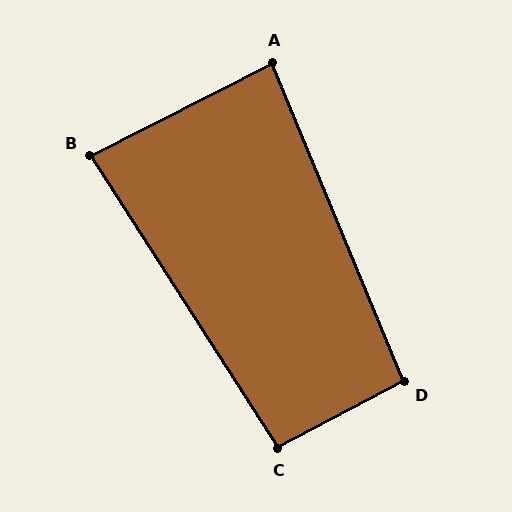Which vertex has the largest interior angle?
D, at approximately 95 degrees.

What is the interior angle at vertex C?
Approximately 95 degrees (approximately right).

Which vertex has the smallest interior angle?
B, at approximately 85 degrees.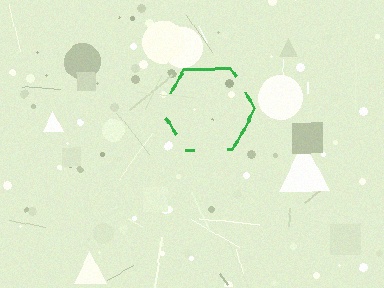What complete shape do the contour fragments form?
The contour fragments form a hexagon.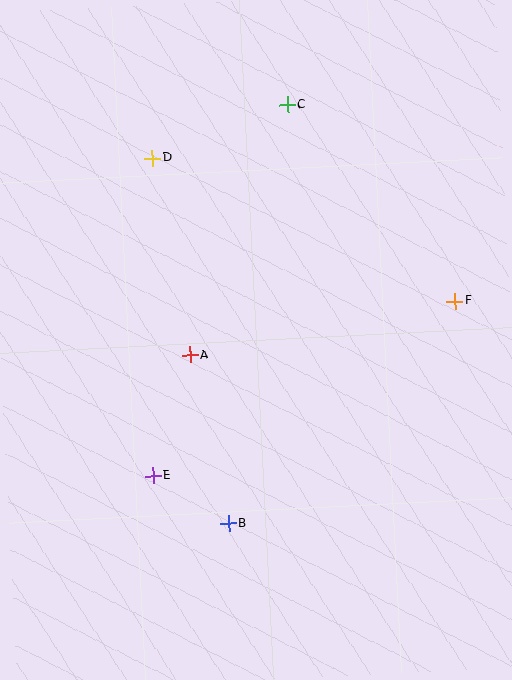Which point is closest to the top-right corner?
Point C is closest to the top-right corner.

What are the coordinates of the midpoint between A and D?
The midpoint between A and D is at (171, 257).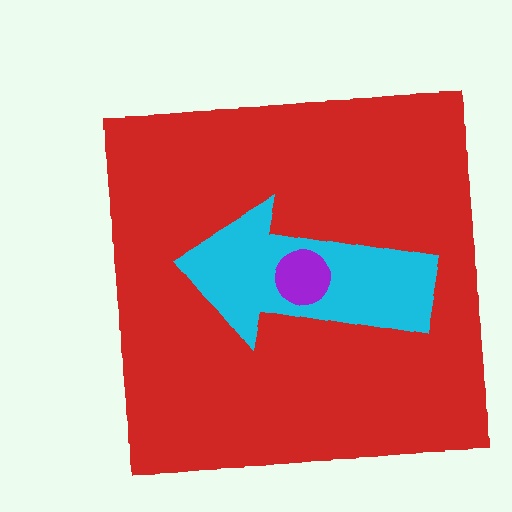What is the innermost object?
The purple circle.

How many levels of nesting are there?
3.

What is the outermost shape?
The red square.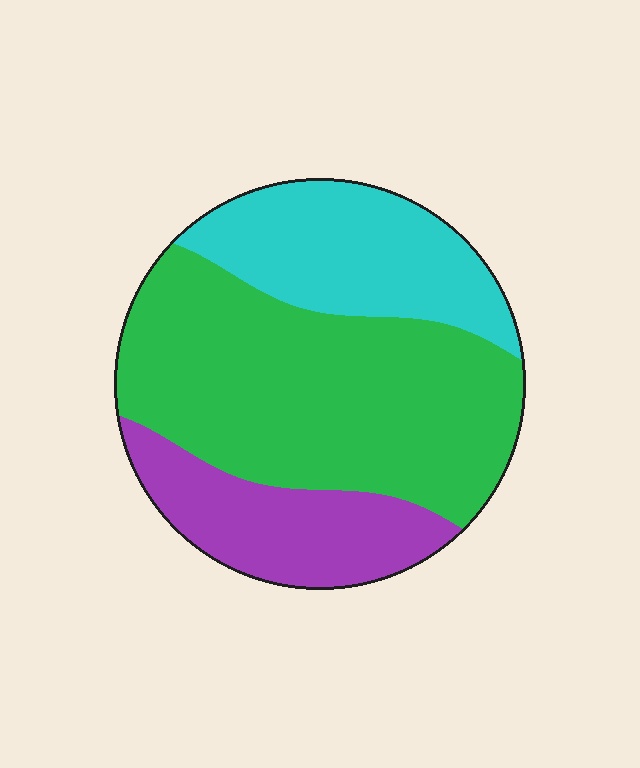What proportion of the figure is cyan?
Cyan takes up about one quarter (1/4) of the figure.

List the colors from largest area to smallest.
From largest to smallest: green, cyan, purple.